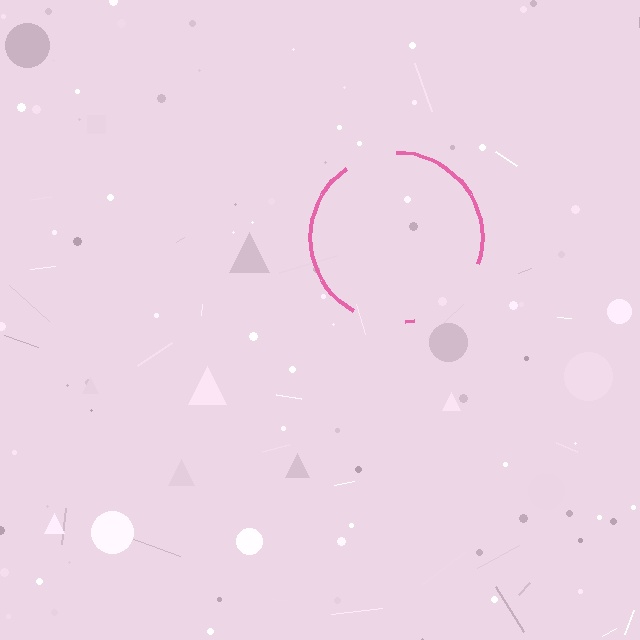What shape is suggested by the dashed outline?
The dashed outline suggests a circle.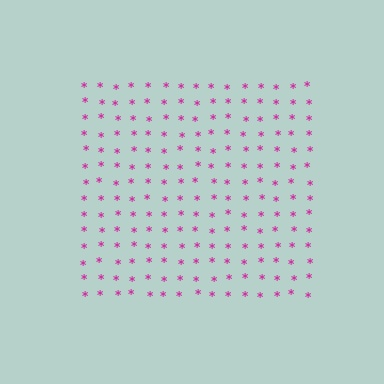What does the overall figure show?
The overall figure shows a square.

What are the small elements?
The small elements are asterisks.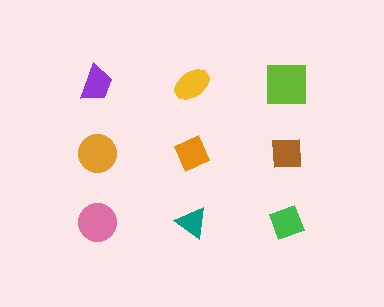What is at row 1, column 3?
A lime square.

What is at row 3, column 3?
A green diamond.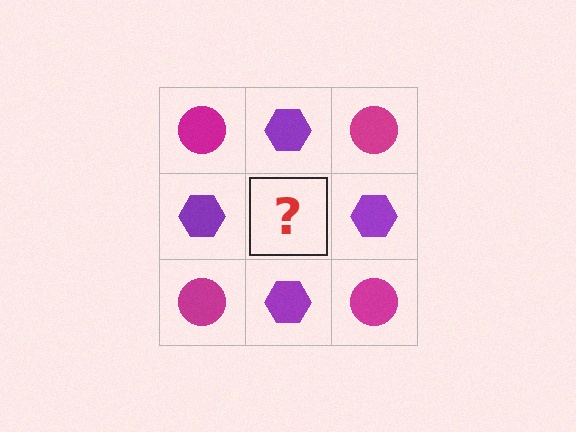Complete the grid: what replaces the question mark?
The question mark should be replaced with a magenta circle.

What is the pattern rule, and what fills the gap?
The rule is that it alternates magenta circle and purple hexagon in a checkerboard pattern. The gap should be filled with a magenta circle.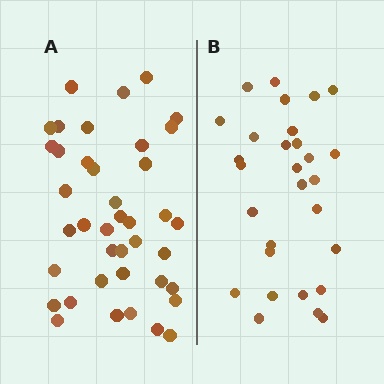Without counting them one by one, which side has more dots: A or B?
Region A (the left region) has more dots.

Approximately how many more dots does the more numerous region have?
Region A has roughly 12 or so more dots than region B.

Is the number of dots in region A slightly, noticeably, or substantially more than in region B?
Region A has noticeably more, but not dramatically so. The ratio is roughly 1.4 to 1.